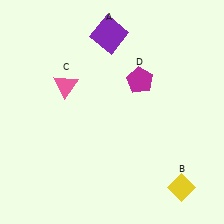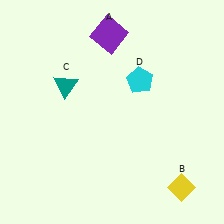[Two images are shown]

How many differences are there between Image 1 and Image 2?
There are 2 differences between the two images.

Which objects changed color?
C changed from pink to teal. D changed from magenta to cyan.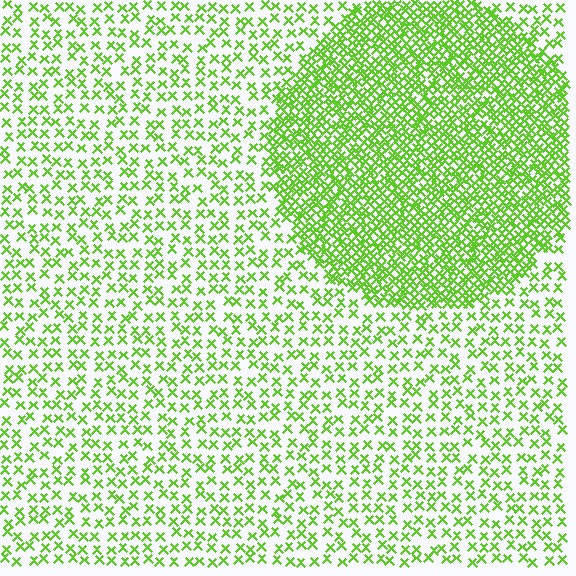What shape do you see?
I see a circle.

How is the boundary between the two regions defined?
The boundary is defined by a change in element density (approximately 2.7x ratio). All elements are the same color, size, and shape.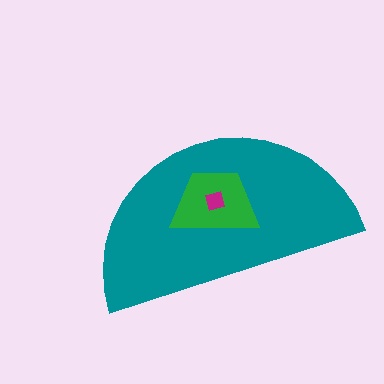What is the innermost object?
The magenta square.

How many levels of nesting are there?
3.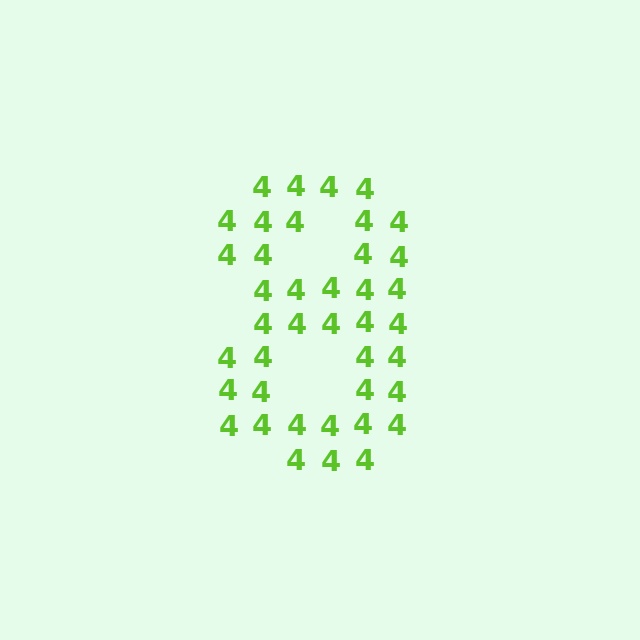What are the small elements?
The small elements are digit 4's.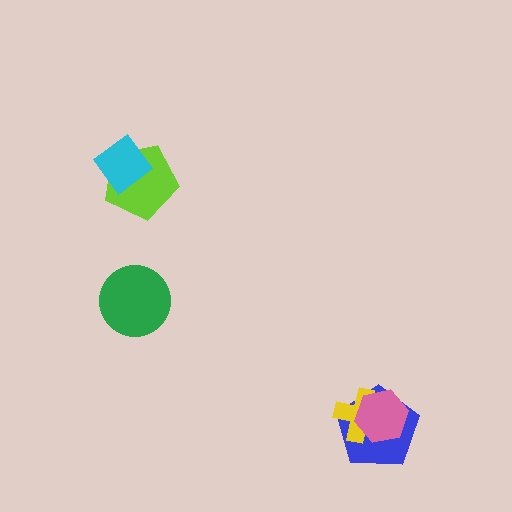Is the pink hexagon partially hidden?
No, no other shape covers it.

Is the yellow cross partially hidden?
Yes, it is partially covered by another shape.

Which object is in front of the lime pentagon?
The cyan diamond is in front of the lime pentagon.